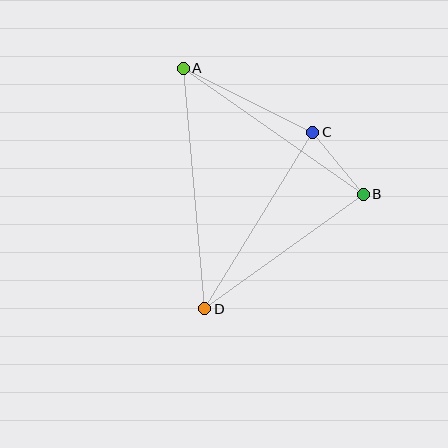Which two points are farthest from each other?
Points A and D are farthest from each other.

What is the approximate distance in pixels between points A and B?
The distance between A and B is approximately 220 pixels.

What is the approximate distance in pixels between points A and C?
The distance between A and C is approximately 144 pixels.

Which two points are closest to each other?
Points B and C are closest to each other.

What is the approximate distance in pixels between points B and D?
The distance between B and D is approximately 195 pixels.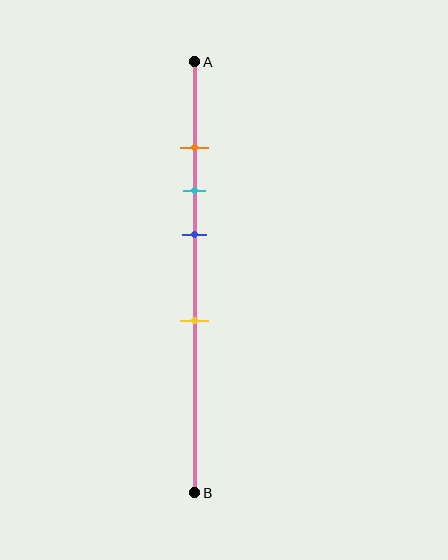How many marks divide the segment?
There are 4 marks dividing the segment.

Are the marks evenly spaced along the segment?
No, the marks are not evenly spaced.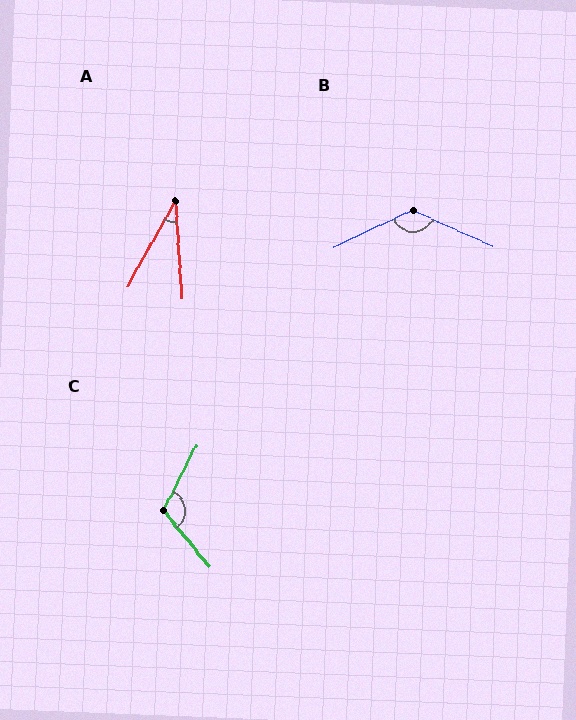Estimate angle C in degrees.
Approximately 114 degrees.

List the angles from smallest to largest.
A (33°), C (114°), B (130°).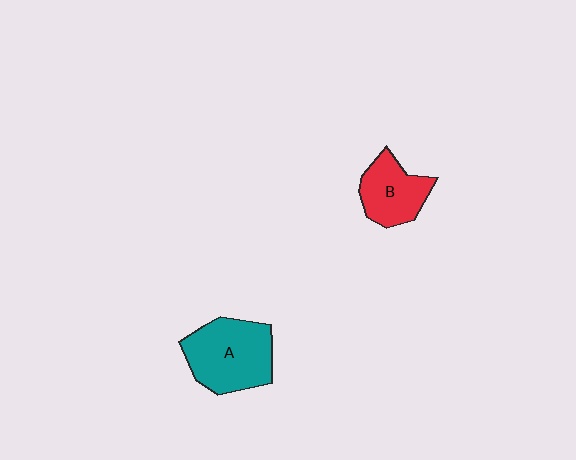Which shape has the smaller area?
Shape B (red).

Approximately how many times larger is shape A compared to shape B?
Approximately 1.5 times.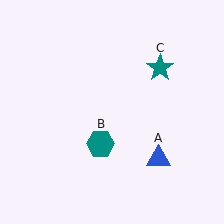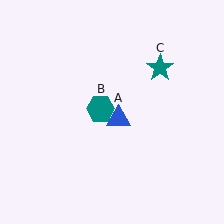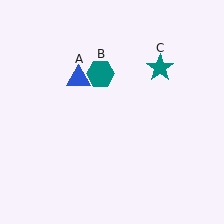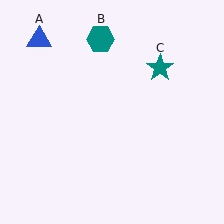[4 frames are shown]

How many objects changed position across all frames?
2 objects changed position: blue triangle (object A), teal hexagon (object B).